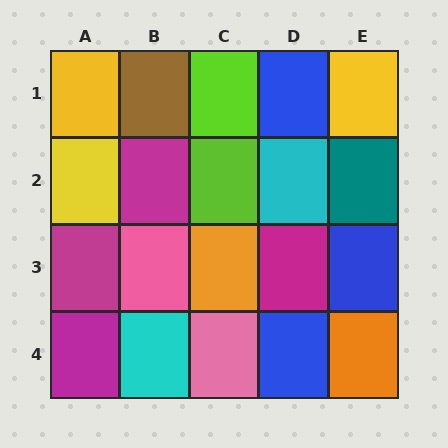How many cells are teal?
1 cell is teal.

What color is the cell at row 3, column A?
Magenta.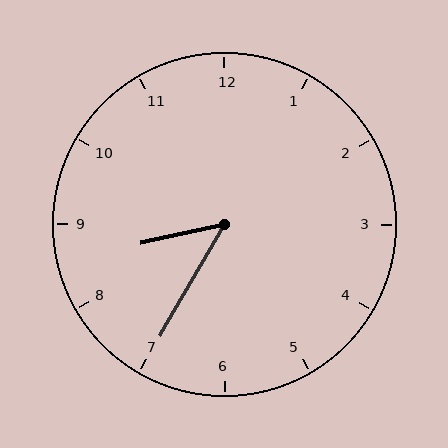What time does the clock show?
8:35.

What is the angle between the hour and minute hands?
Approximately 48 degrees.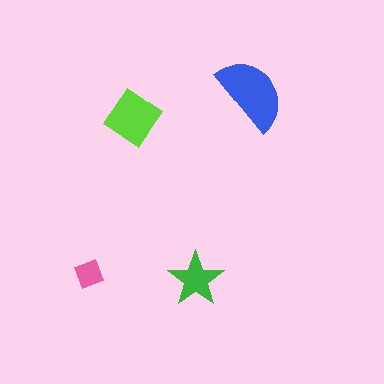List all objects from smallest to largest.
The pink diamond, the green star, the lime diamond, the blue semicircle.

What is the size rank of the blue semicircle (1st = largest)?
1st.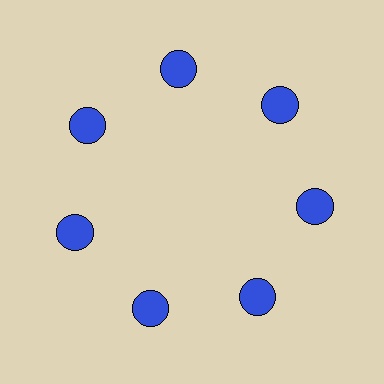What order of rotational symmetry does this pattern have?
This pattern has 7-fold rotational symmetry.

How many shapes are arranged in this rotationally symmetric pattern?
There are 7 shapes, arranged in 7 groups of 1.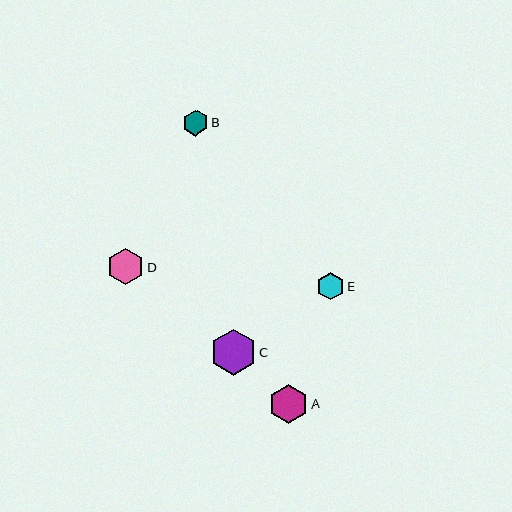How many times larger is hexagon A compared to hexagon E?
Hexagon A is approximately 1.4 times the size of hexagon E.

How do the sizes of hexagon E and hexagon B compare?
Hexagon E and hexagon B are approximately the same size.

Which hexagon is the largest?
Hexagon C is the largest with a size of approximately 46 pixels.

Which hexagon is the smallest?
Hexagon B is the smallest with a size of approximately 26 pixels.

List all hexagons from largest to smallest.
From largest to smallest: C, A, D, E, B.